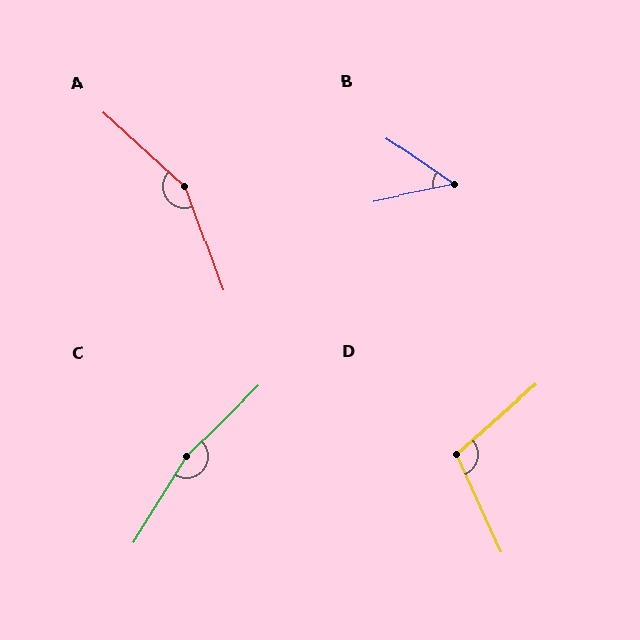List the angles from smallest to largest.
B (47°), D (107°), A (152°), C (166°).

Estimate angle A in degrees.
Approximately 152 degrees.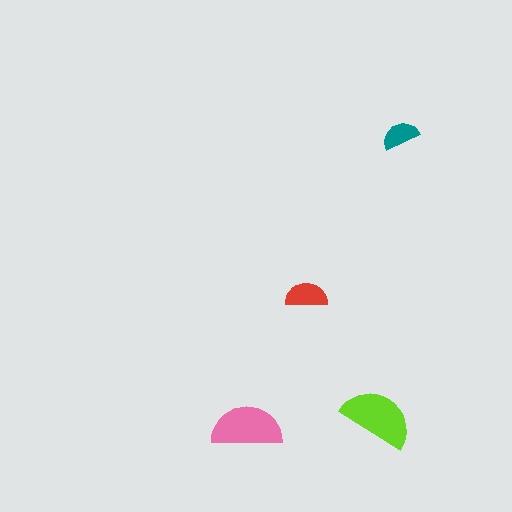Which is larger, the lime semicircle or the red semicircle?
The lime one.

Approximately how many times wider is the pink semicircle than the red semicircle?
About 1.5 times wider.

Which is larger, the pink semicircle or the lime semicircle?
The lime one.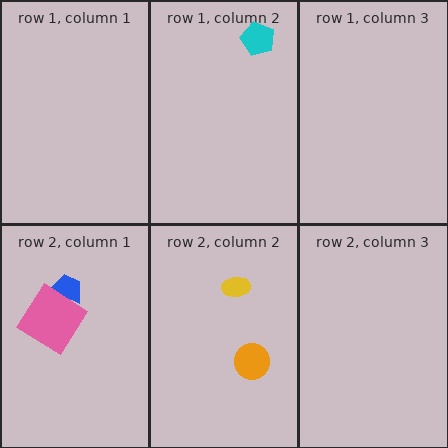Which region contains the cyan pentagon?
The row 1, column 2 region.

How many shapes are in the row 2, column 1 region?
2.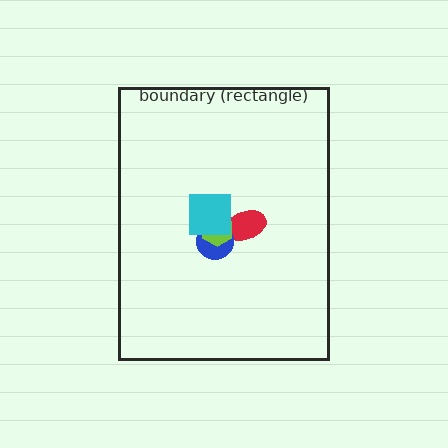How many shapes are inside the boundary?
4 inside, 0 outside.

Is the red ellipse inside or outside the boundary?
Inside.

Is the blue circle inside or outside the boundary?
Inside.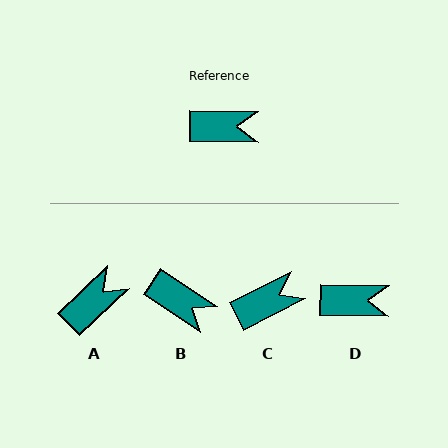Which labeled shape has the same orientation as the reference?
D.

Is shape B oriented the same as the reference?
No, it is off by about 32 degrees.